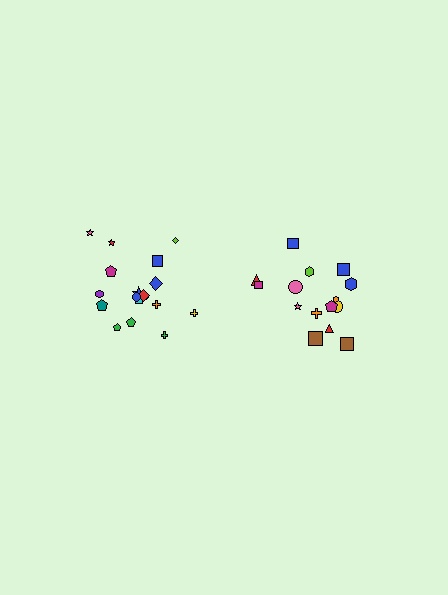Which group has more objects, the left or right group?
The left group.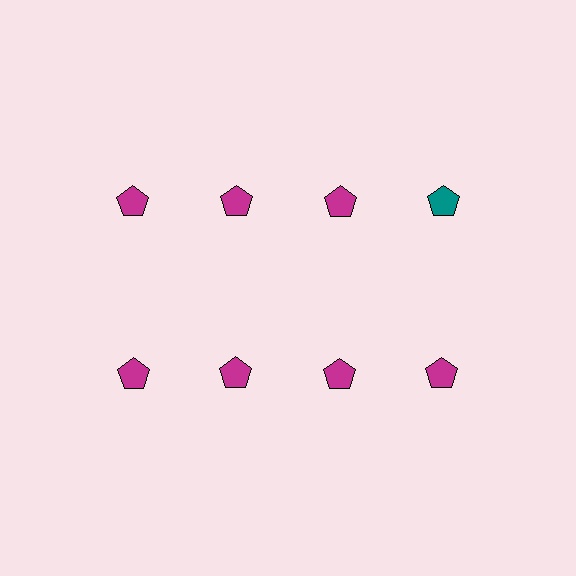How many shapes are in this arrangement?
There are 8 shapes arranged in a grid pattern.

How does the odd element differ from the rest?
It has a different color: teal instead of magenta.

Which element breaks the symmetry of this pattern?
The teal pentagon in the top row, second from right column breaks the symmetry. All other shapes are magenta pentagons.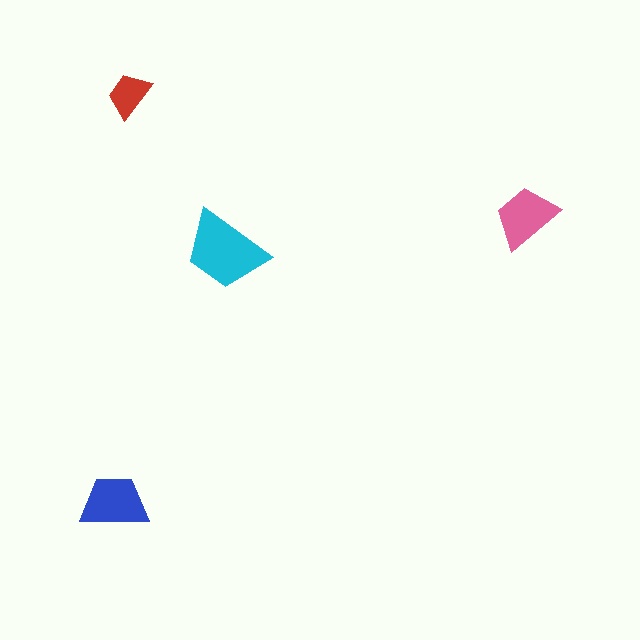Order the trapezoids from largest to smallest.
the cyan one, the blue one, the pink one, the red one.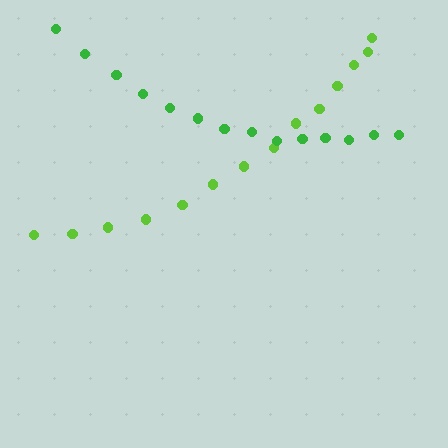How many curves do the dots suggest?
There are 2 distinct paths.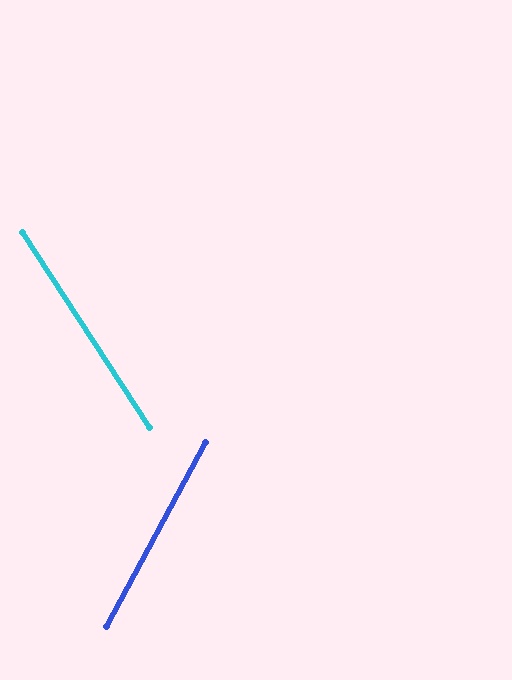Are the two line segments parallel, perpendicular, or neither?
Neither parallel nor perpendicular — they differ by about 62°.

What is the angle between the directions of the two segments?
Approximately 62 degrees.